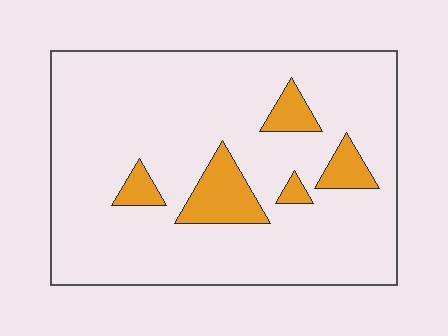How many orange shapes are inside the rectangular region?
5.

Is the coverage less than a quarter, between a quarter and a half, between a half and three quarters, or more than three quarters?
Less than a quarter.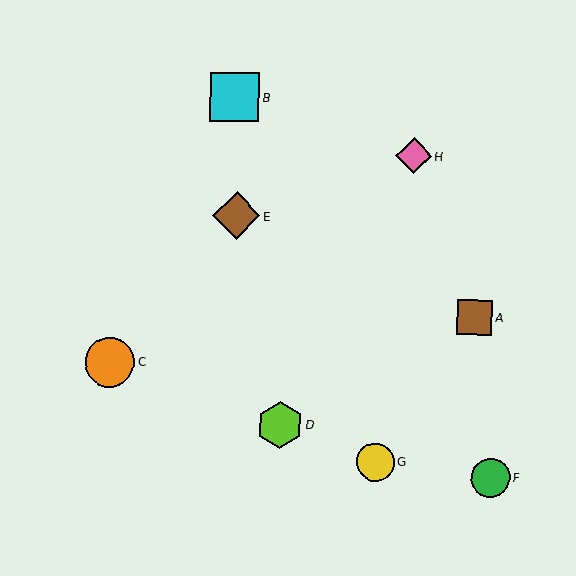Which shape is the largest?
The cyan square (labeled B) is the largest.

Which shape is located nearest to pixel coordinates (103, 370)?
The orange circle (labeled C) at (110, 362) is nearest to that location.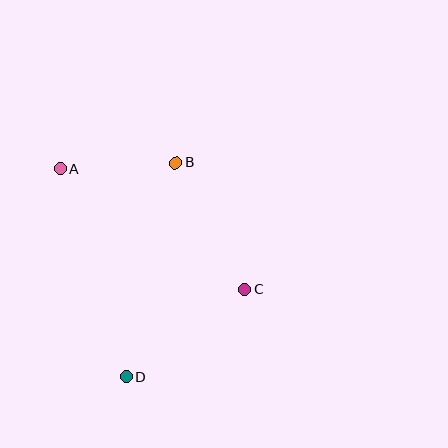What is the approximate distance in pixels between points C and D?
The distance between C and D is approximately 147 pixels.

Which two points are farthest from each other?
Points B and D are farthest from each other.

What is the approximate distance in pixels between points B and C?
The distance between B and C is approximately 144 pixels.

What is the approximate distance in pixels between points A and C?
The distance between A and C is approximately 220 pixels.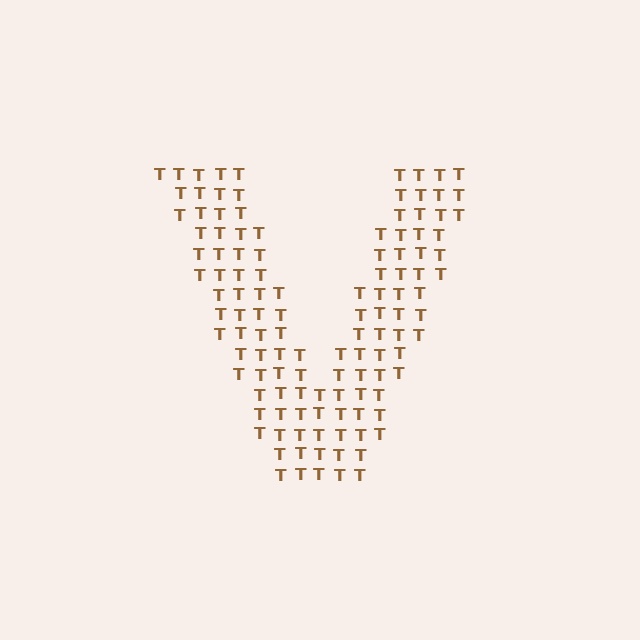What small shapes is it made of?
It is made of small letter T's.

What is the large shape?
The large shape is the letter V.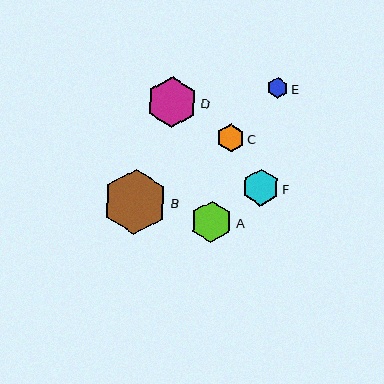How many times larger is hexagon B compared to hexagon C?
Hexagon B is approximately 2.4 times the size of hexagon C.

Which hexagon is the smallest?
Hexagon E is the smallest with a size of approximately 21 pixels.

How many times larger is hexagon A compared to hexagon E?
Hexagon A is approximately 2.0 times the size of hexagon E.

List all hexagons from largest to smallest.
From largest to smallest: B, D, A, F, C, E.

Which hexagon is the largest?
Hexagon B is the largest with a size of approximately 65 pixels.